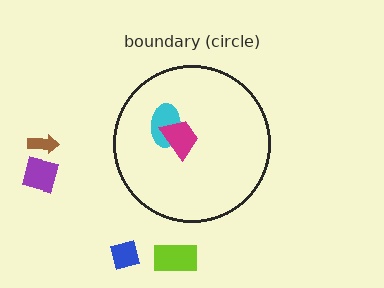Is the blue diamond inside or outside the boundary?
Outside.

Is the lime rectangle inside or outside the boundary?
Outside.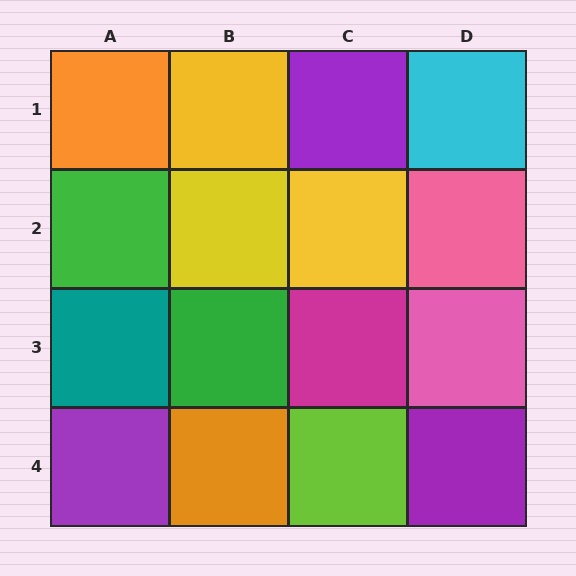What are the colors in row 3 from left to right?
Teal, green, magenta, pink.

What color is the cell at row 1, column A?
Orange.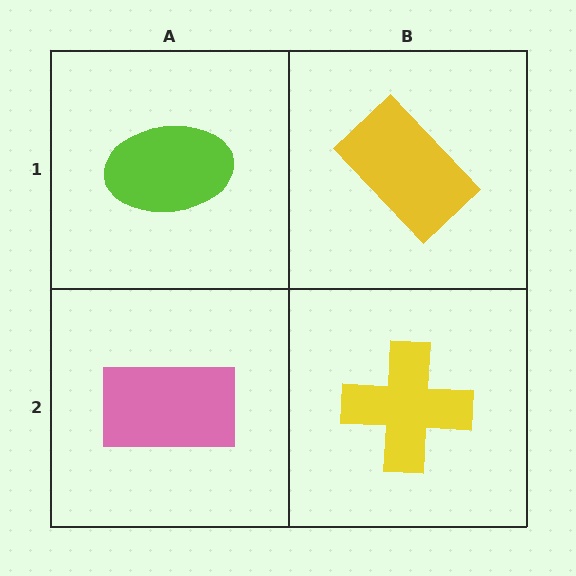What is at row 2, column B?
A yellow cross.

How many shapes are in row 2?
2 shapes.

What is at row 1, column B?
A yellow rectangle.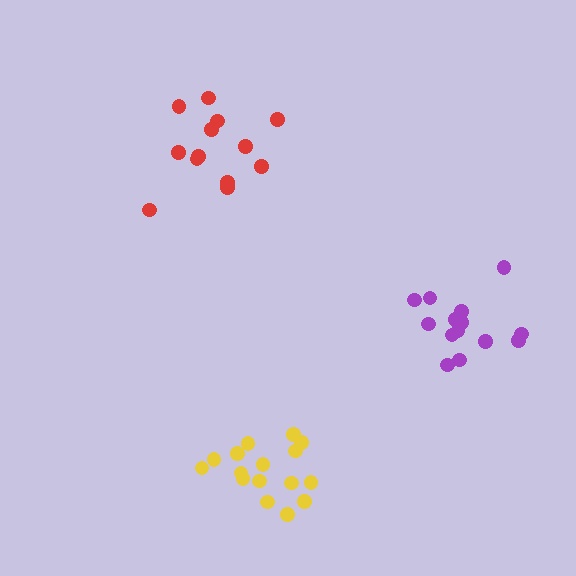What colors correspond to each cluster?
The clusters are colored: purple, red, yellow.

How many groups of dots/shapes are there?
There are 3 groups.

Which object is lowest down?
The yellow cluster is bottommost.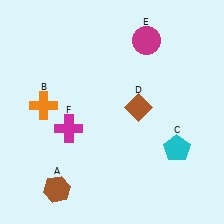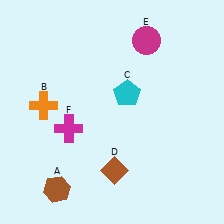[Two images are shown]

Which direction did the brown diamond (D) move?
The brown diamond (D) moved down.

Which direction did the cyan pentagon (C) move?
The cyan pentagon (C) moved up.